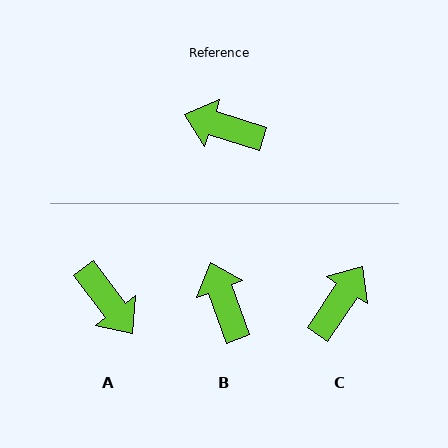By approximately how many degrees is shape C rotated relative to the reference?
Approximately 106 degrees clockwise.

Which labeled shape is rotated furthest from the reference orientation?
A, about 145 degrees away.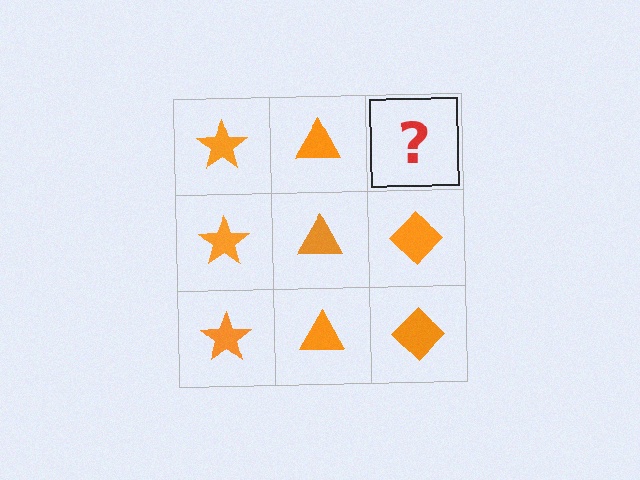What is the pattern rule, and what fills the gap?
The rule is that each column has a consistent shape. The gap should be filled with an orange diamond.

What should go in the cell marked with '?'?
The missing cell should contain an orange diamond.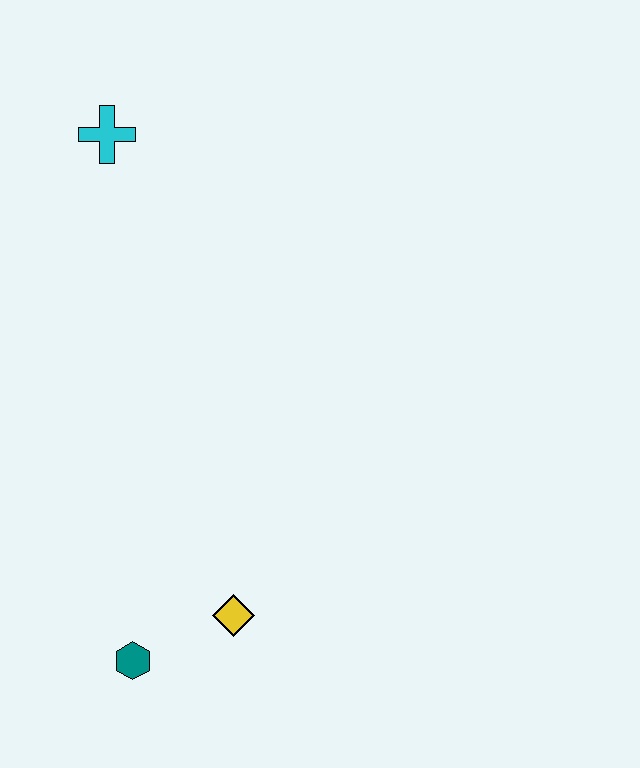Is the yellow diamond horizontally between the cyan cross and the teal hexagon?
No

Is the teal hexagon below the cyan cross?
Yes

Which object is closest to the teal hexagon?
The yellow diamond is closest to the teal hexagon.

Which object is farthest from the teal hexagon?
The cyan cross is farthest from the teal hexagon.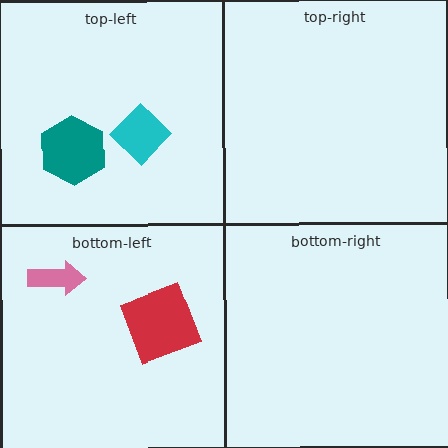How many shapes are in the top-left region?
2.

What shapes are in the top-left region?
The cyan diamond, the teal hexagon.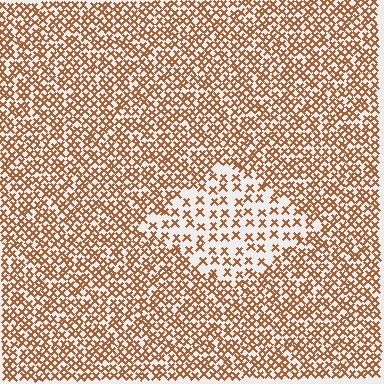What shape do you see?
I see a diamond.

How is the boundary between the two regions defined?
The boundary is defined by a change in element density (approximately 2.2x ratio). All elements are the same color, size, and shape.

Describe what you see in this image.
The image contains small brown elements arranged at two different densities. A diamond-shaped region is visible where the elements are less densely packed than the surrounding area.